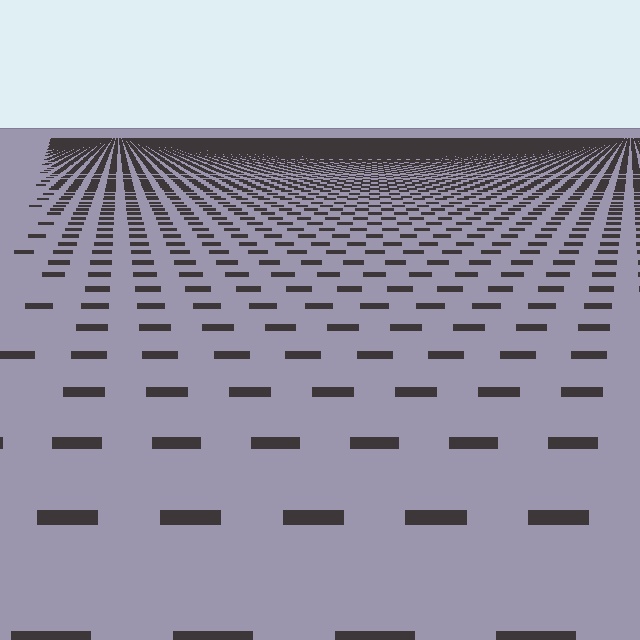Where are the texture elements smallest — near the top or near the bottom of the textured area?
Near the top.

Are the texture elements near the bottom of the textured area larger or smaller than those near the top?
Larger. Near the bottom, elements are closer to the viewer and appear at a bigger on-screen size.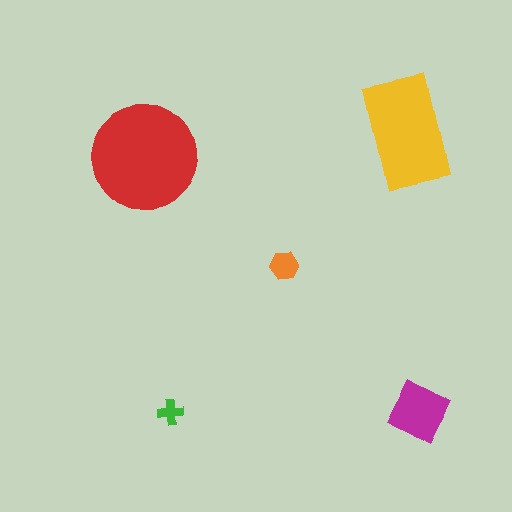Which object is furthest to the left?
The red circle is leftmost.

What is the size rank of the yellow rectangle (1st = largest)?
2nd.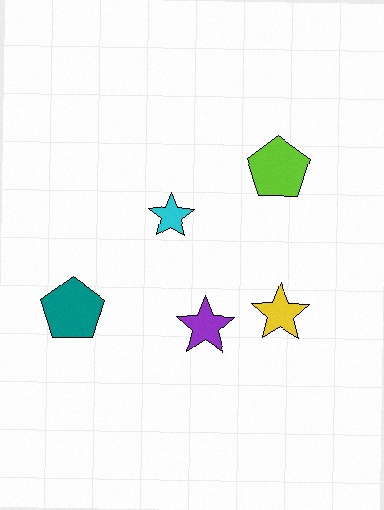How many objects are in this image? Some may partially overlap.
There are 5 objects.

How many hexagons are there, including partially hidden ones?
There are no hexagons.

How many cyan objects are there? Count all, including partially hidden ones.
There is 1 cyan object.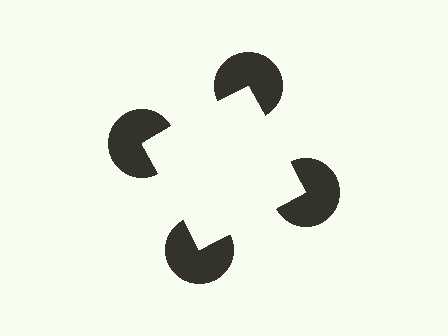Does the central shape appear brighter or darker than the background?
It typically appears slightly brighter than the background, even though no actual brightness change is drawn.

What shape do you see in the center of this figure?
An illusory square — its edges are inferred from the aligned wedge cuts in the pac-man discs, not physically drawn.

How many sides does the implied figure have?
4 sides.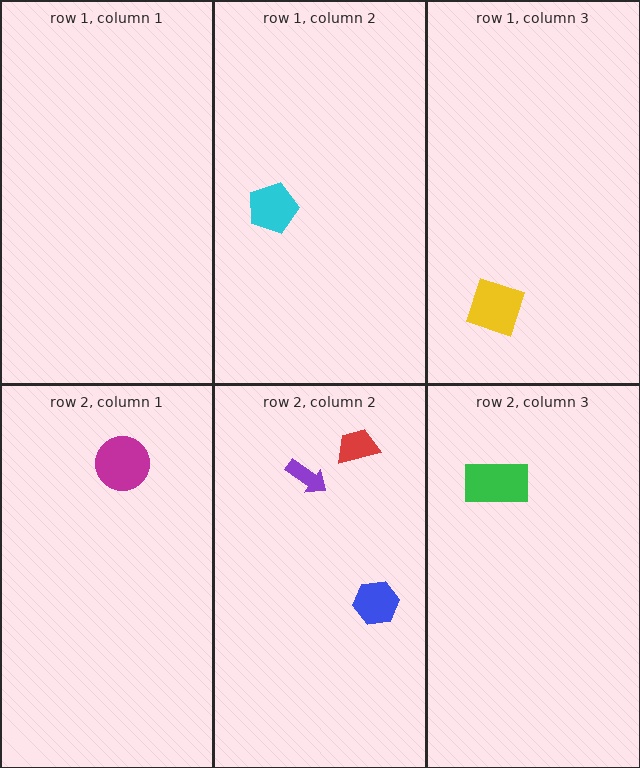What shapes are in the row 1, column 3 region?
The yellow square.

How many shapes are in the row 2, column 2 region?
3.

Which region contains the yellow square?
The row 1, column 3 region.